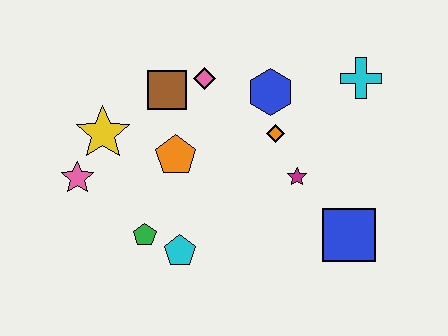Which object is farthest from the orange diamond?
The pink star is farthest from the orange diamond.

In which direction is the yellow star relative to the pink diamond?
The yellow star is to the left of the pink diamond.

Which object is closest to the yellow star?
The pink star is closest to the yellow star.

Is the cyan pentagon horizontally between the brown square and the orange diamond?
Yes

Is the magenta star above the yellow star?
No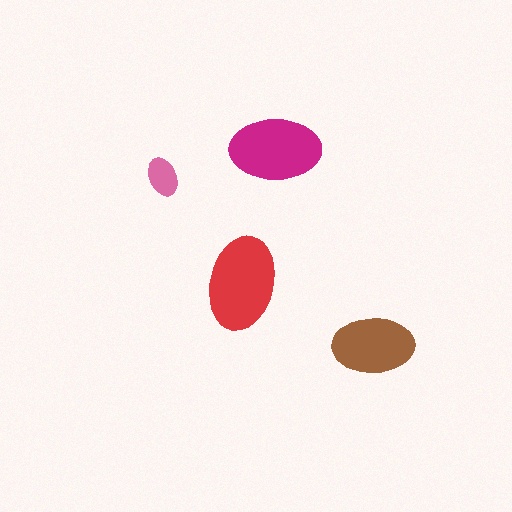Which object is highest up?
The magenta ellipse is topmost.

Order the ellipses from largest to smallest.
the red one, the magenta one, the brown one, the pink one.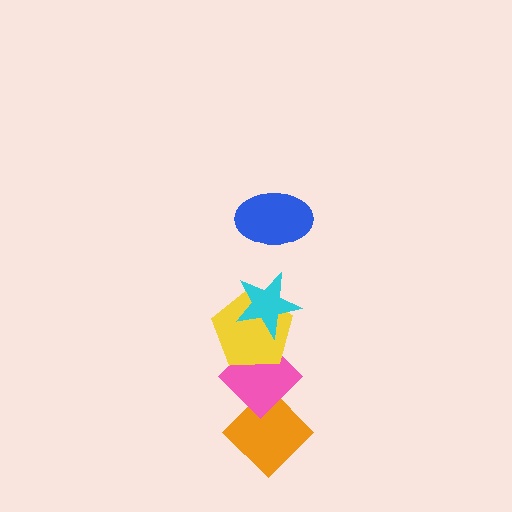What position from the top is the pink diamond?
The pink diamond is 4th from the top.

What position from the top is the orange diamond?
The orange diamond is 5th from the top.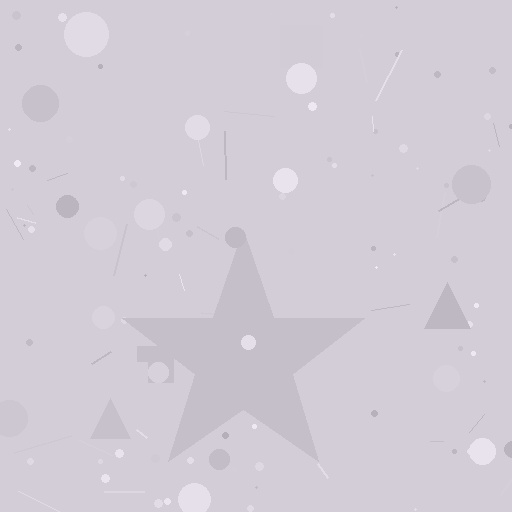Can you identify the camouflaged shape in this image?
The camouflaged shape is a star.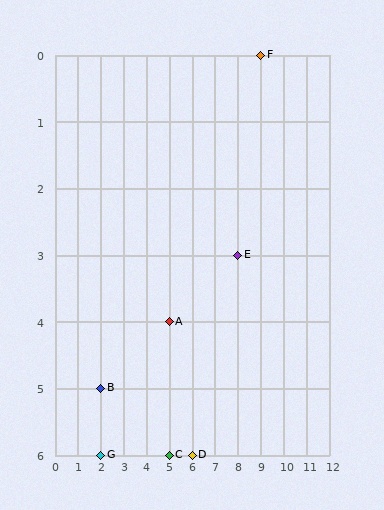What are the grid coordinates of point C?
Point C is at grid coordinates (5, 6).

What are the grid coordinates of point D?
Point D is at grid coordinates (6, 6).